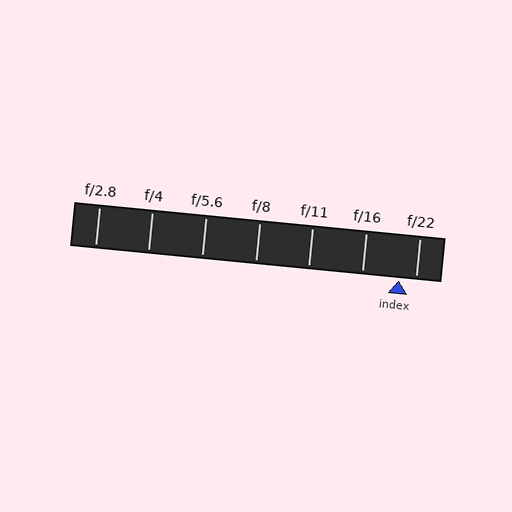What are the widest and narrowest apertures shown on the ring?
The widest aperture shown is f/2.8 and the narrowest is f/22.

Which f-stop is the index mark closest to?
The index mark is closest to f/22.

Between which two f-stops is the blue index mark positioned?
The index mark is between f/16 and f/22.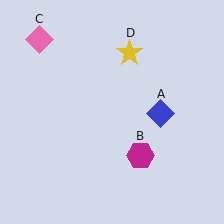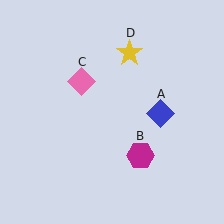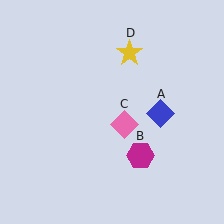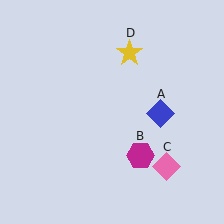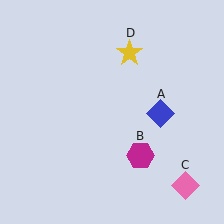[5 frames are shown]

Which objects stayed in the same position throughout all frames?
Blue diamond (object A) and magenta hexagon (object B) and yellow star (object D) remained stationary.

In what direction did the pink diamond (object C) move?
The pink diamond (object C) moved down and to the right.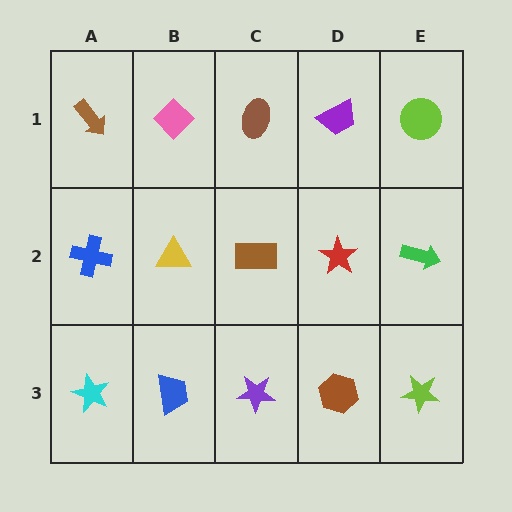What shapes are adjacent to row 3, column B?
A yellow triangle (row 2, column B), a cyan star (row 3, column A), a purple star (row 3, column C).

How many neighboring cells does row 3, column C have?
3.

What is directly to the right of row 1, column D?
A lime circle.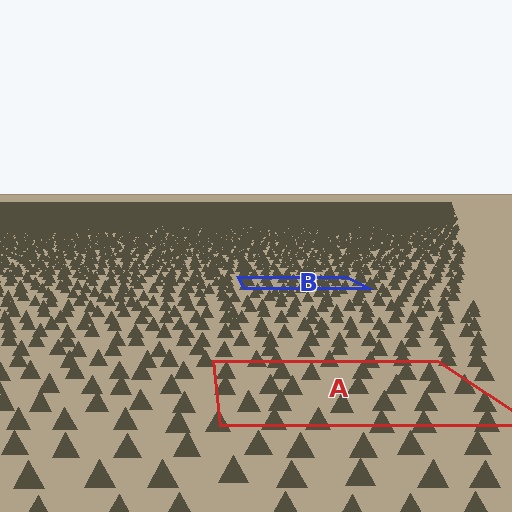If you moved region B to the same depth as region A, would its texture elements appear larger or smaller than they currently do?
They would appear larger. At a closer depth, the same texture elements are projected at a bigger on-screen size.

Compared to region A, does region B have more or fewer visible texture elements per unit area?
Region B has more texture elements per unit area — they are packed more densely because it is farther away.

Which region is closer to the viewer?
Region A is closer. The texture elements there are larger and more spread out.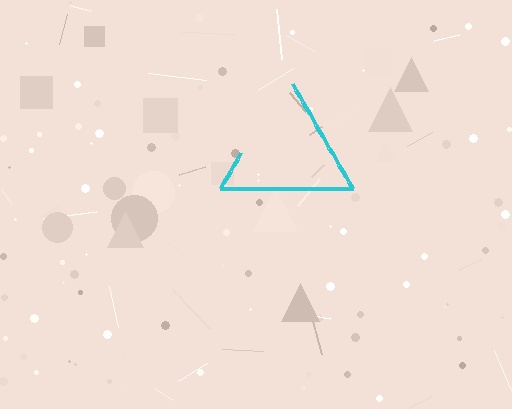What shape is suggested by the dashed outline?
The dashed outline suggests a triangle.